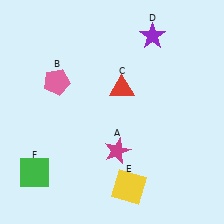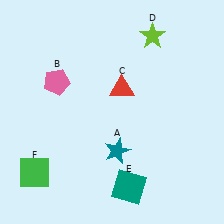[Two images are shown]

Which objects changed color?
A changed from magenta to teal. D changed from purple to lime. E changed from yellow to teal.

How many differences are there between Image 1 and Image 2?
There are 3 differences between the two images.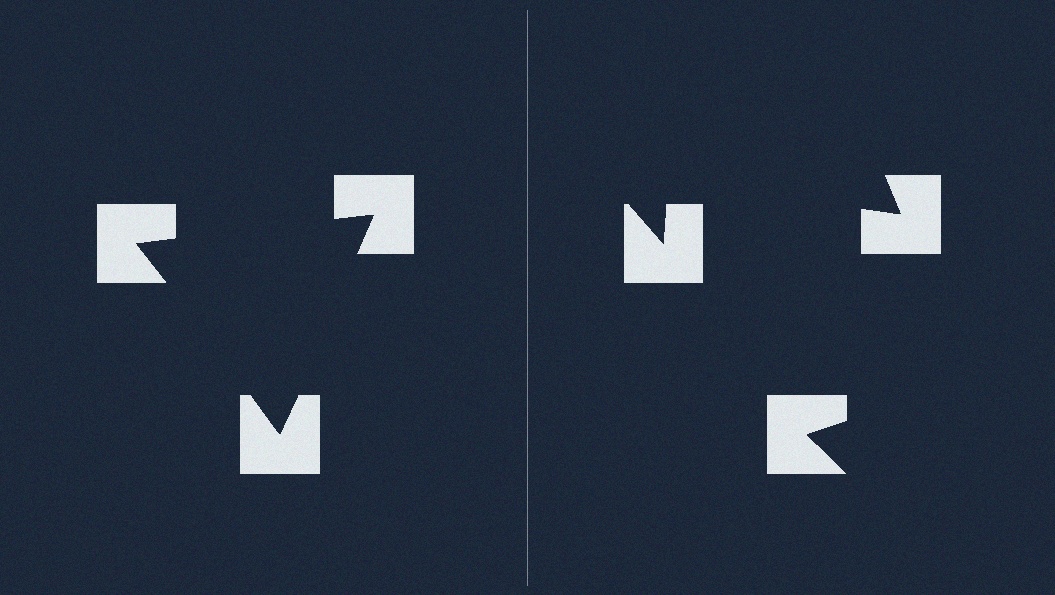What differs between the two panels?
The notched squares are positioned identically on both sides; only the wedge orientations differ. On the left they align to a triangle; on the right they are misaligned.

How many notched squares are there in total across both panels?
6 — 3 on each side.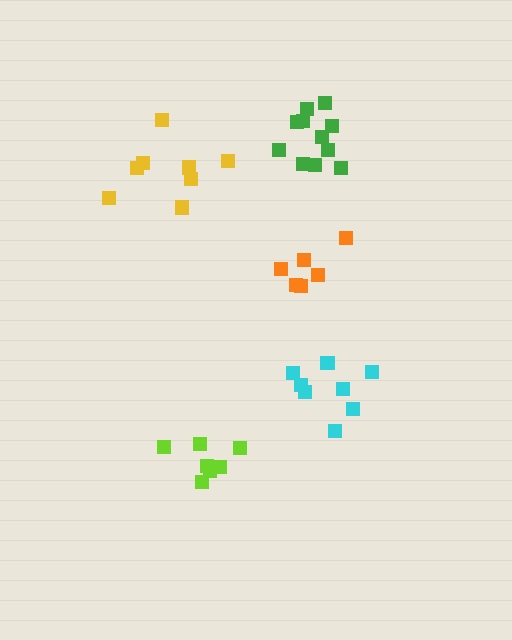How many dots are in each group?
Group 1: 6 dots, Group 2: 11 dots, Group 3: 8 dots, Group 4: 7 dots, Group 5: 8 dots (40 total).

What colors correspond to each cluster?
The clusters are colored: orange, green, yellow, lime, cyan.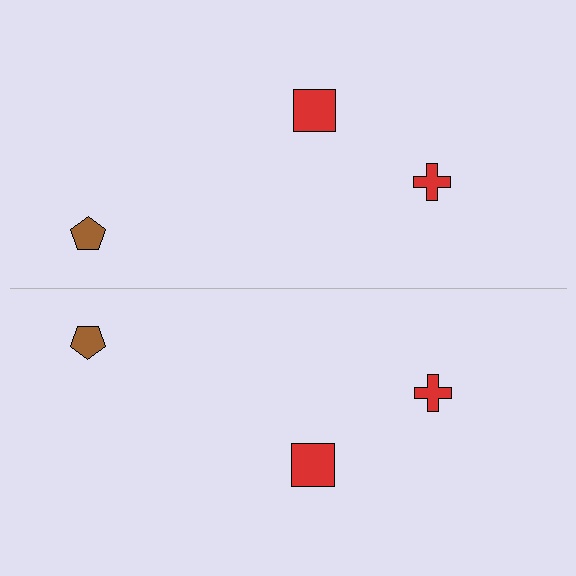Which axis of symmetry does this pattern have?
The pattern has a horizontal axis of symmetry running through the center of the image.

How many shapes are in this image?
There are 6 shapes in this image.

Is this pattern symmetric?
Yes, this pattern has bilateral (reflection) symmetry.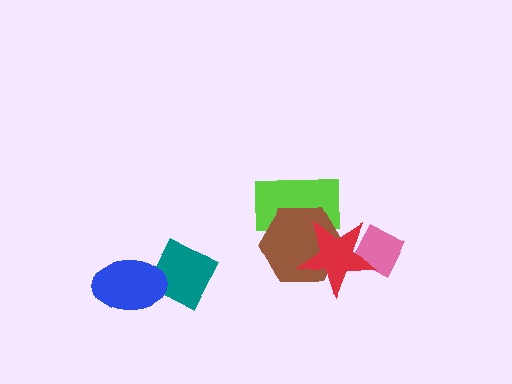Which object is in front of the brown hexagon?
The red star is in front of the brown hexagon.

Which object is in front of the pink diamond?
The red star is in front of the pink diamond.